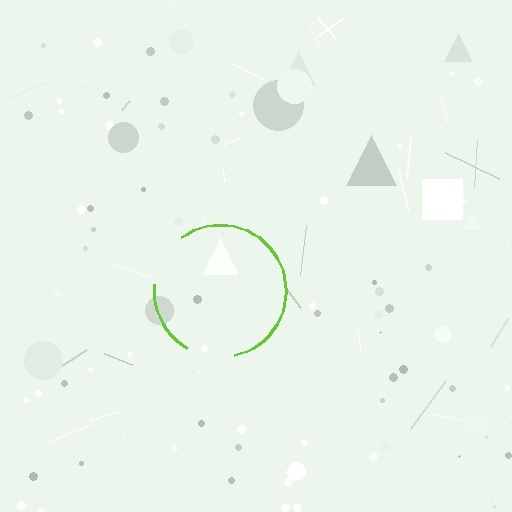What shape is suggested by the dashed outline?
The dashed outline suggests a circle.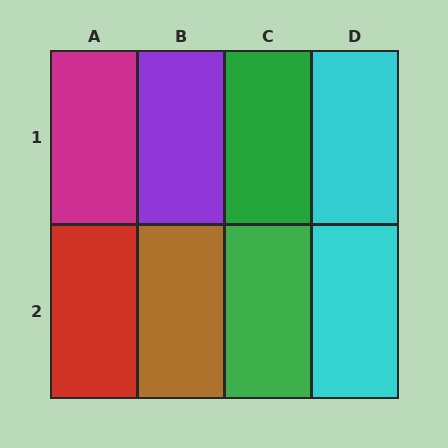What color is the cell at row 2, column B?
Brown.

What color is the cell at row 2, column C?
Green.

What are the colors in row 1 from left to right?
Magenta, purple, green, cyan.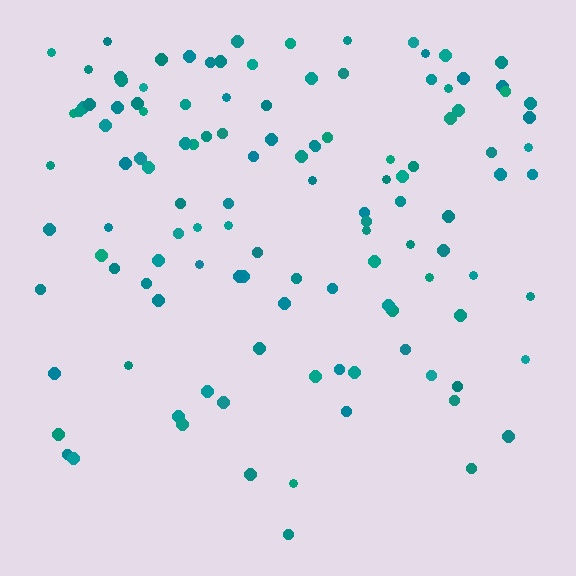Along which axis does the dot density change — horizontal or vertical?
Vertical.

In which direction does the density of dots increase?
From bottom to top, with the top side densest.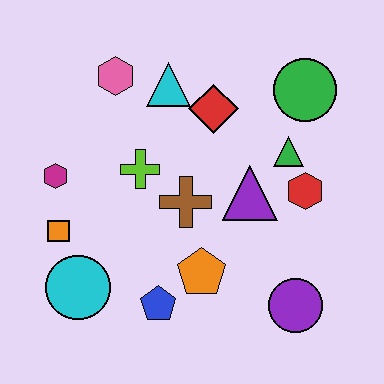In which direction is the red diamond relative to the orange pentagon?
The red diamond is above the orange pentagon.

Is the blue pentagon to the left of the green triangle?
Yes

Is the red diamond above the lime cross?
Yes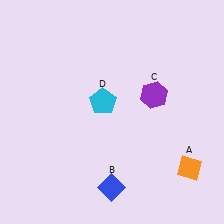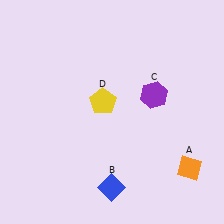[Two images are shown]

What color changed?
The pentagon (D) changed from cyan in Image 1 to yellow in Image 2.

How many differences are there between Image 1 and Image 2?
There is 1 difference between the two images.